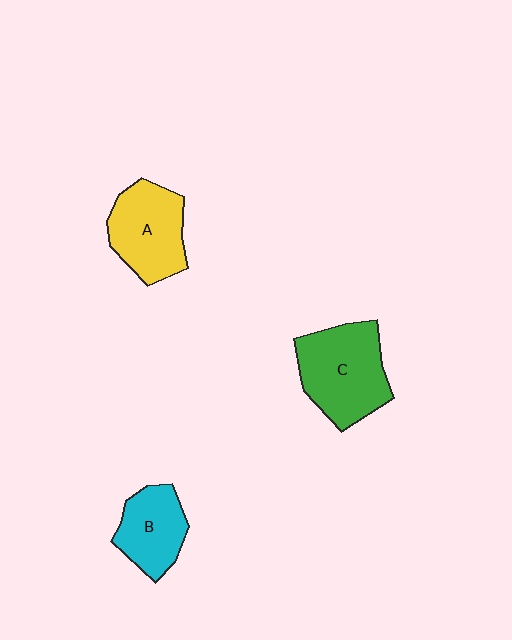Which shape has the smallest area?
Shape B (cyan).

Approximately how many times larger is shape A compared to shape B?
Approximately 1.3 times.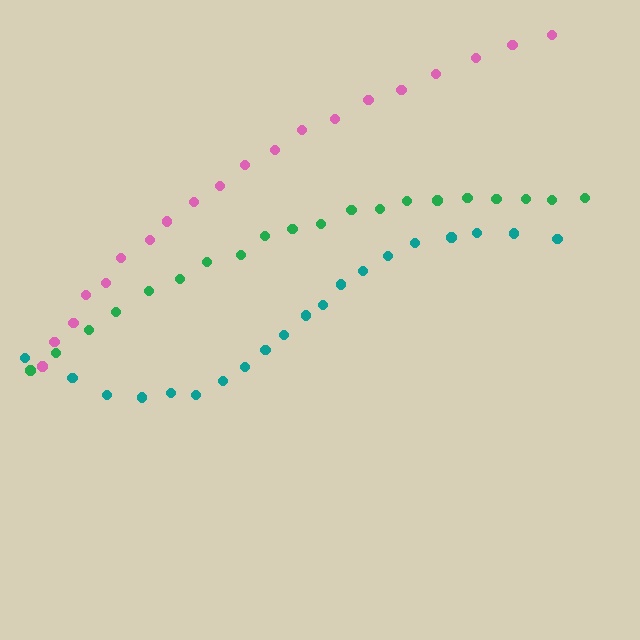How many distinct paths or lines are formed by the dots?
There are 3 distinct paths.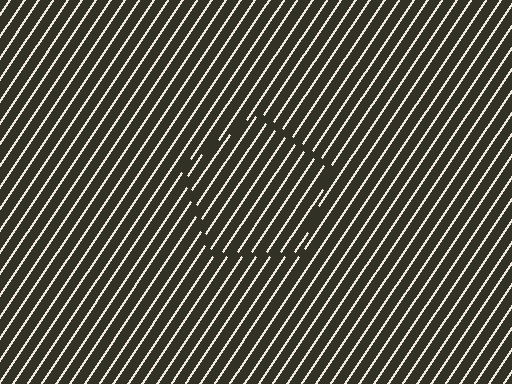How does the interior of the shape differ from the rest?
The interior of the shape contains the same grating, shifted by half a period — the contour is defined by the phase discontinuity where line-ends from the inner and outer gratings abut.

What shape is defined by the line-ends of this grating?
An illusory pentagon. The interior of the shape contains the same grating, shifted by half a period — the contour is defined by the phase discontinuity where line-ends from the inner and outer gratings abut.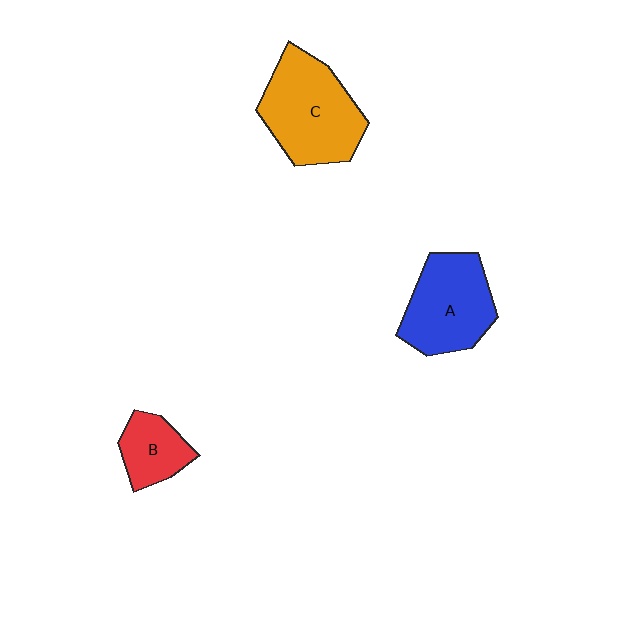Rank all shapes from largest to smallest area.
From largest to smallest: C (orange), A (blue), B (red).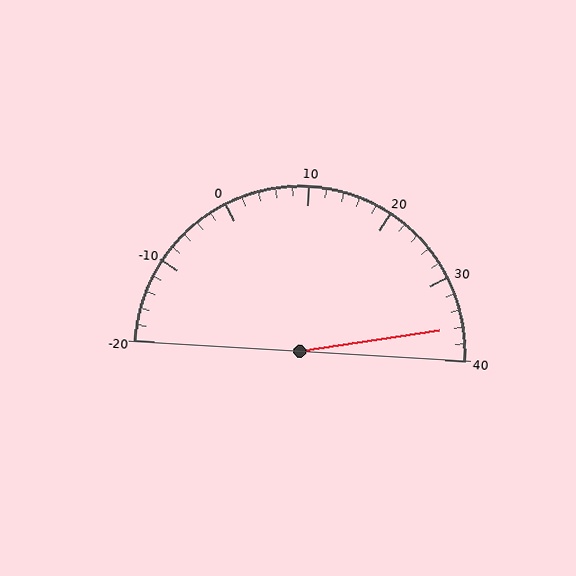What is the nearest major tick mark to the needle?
The nearest major tick mark is 40.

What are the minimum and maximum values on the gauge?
The gauge ranges from -20 to 40.